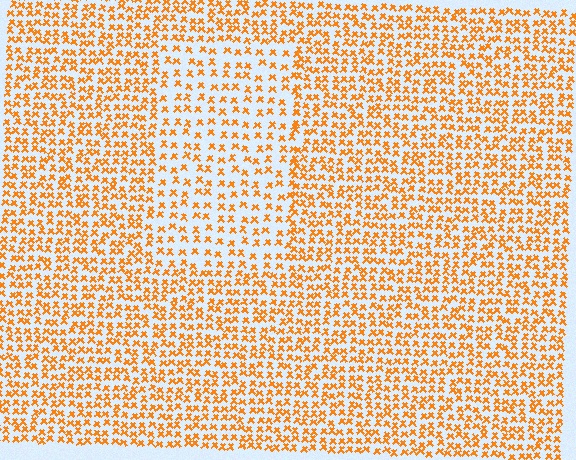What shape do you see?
I see a rectangle.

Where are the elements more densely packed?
The elements are more densely packed outside the rectangle boundary.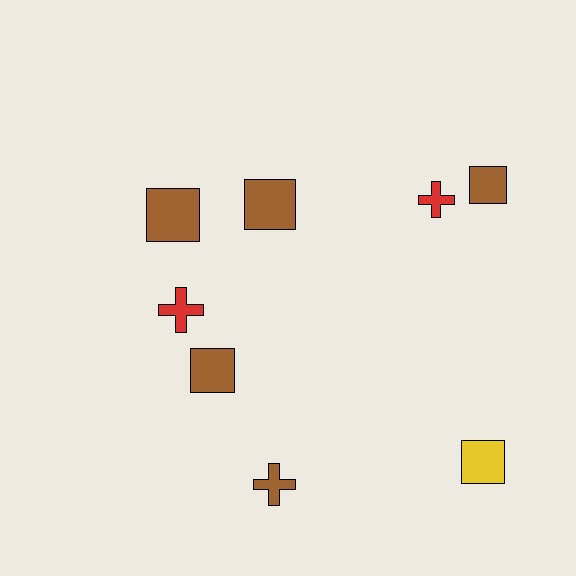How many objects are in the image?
There are 8 objects.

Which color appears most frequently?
Brown, with 5 objects.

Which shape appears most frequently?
Square, with 5 objects.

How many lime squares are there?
There are no lime squares.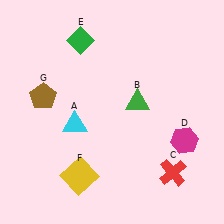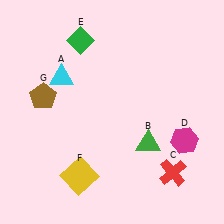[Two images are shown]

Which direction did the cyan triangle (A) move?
The cyan triangle (A) moved up.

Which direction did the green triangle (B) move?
The green triangle (B) moved down.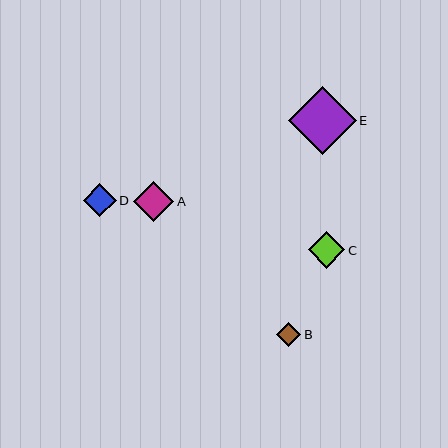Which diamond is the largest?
Diamond E is the largest with a size of approximately 67 pixels.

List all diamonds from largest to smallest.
From largest to smallest: E, A, C, D, B.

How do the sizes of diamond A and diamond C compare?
Diamond A and diamond C are approximately the same size.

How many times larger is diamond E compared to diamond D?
Diamond E is approximately 2.0 times the size of diamond D.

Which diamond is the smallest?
Diamond B is the smallest with a size of approximately 24 pixels.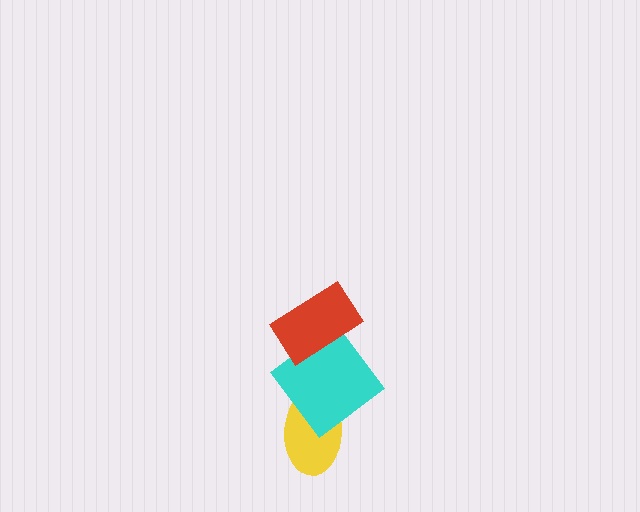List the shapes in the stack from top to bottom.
From top to bottom: the red rectangle, the cyan diamond, the yellow ellipse.